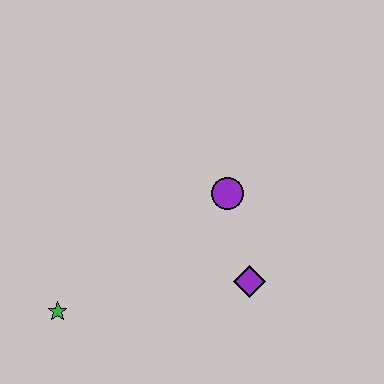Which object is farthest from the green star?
The purple circle is farthest from the green star.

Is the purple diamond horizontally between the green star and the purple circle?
No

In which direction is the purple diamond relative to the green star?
The purple diamond is to the right of the green star.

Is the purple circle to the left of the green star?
No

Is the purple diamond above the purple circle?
No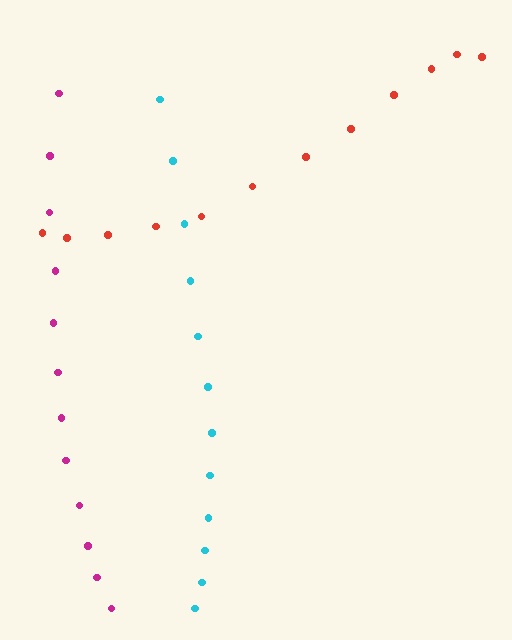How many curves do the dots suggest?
There are 3 distinct paths.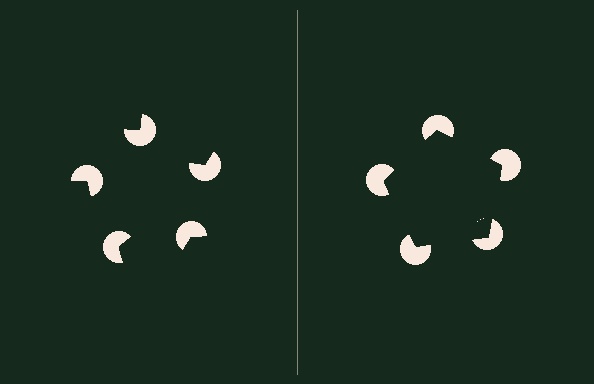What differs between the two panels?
The pac-man discs are positioned identically on both sides; only the wedge orientations differ. On the right they align to a pentagon; on the left they are misaligned.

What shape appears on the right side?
An illusory pentagon.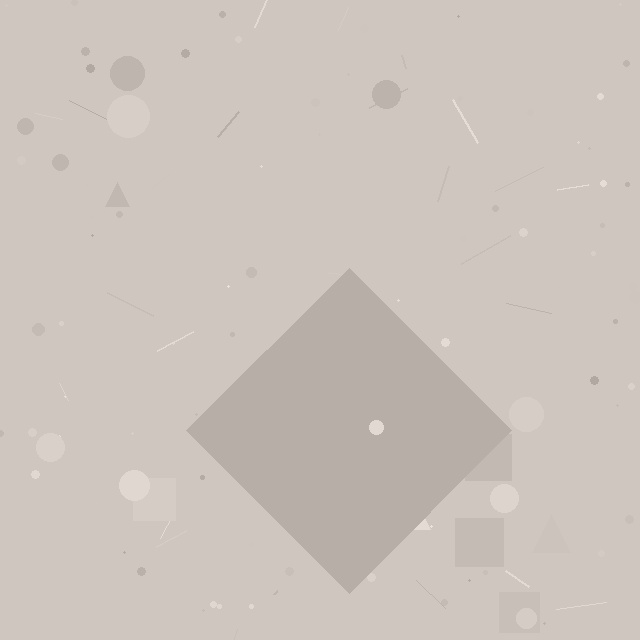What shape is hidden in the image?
A diamond is hidden in the image.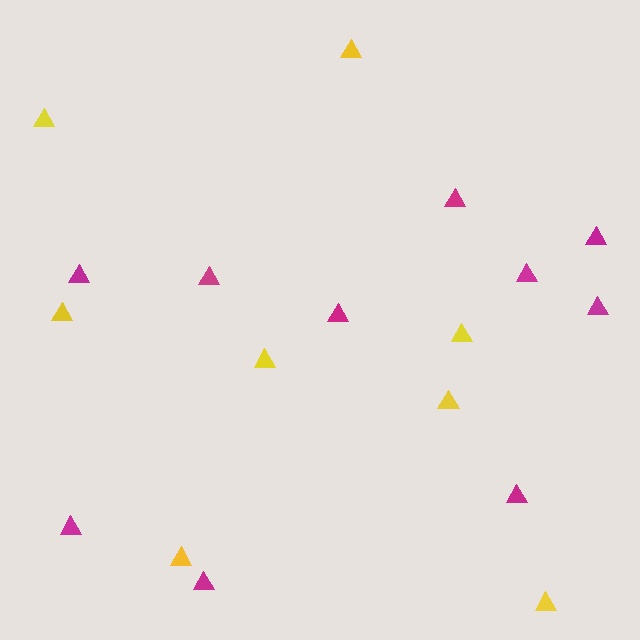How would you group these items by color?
There are 2 groups: one group of yellow triangles (8) and one group of magenta triangles (10).